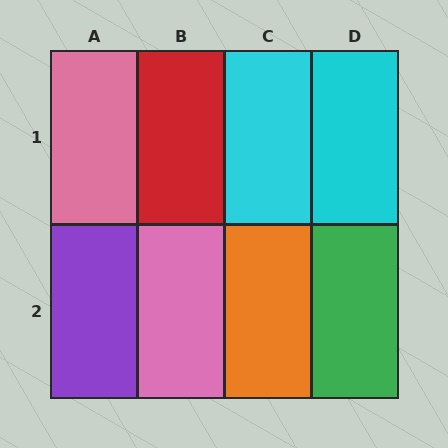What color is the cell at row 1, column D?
Cyan.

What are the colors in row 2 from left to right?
Purple, pink, orange, green.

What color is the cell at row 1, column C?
Cyan.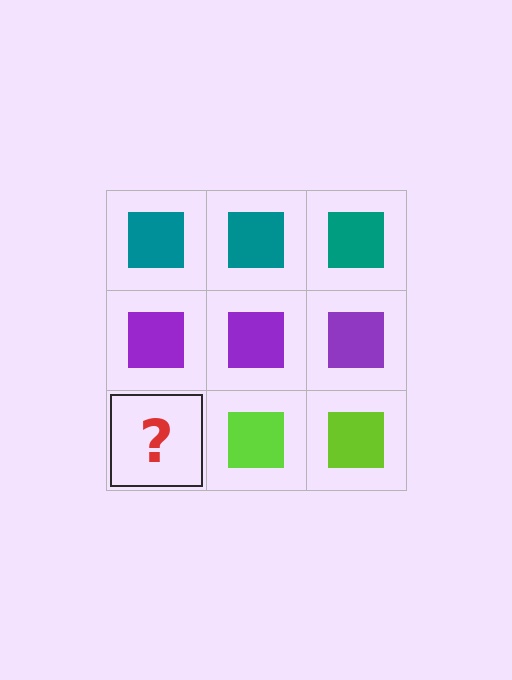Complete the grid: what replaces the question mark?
The question mark should be replaced with a lime square.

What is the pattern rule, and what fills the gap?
The rule is that each row has a consistent color. The gap should be filled with a lime square.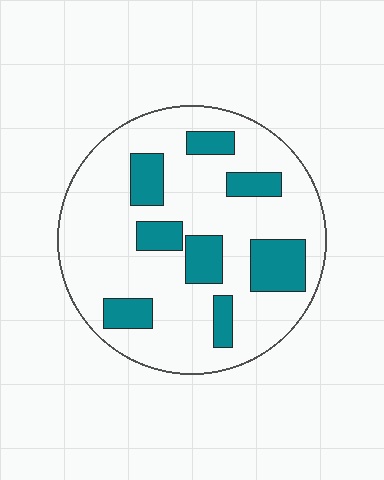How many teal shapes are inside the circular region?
8.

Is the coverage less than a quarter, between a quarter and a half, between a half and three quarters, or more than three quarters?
Less than a quarter.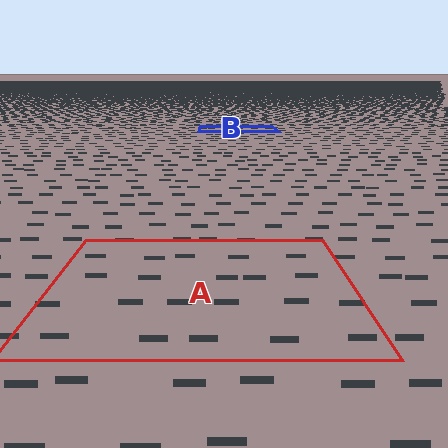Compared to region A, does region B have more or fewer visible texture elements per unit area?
Region B has more texture elements per unit area — they are packed more densely because it is farther away.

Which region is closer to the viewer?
Region A is closer. The texture elements there are larger and more spread out.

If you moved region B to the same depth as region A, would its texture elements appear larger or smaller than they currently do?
They would appear larger. At a closer depth, the same texture elements are projected at a bigger on-screen size.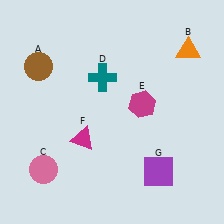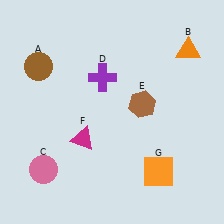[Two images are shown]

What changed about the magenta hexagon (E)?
In Image 1, E is magenta. In Image 2, it changed to brown.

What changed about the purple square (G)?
In Image 1, G is purple. In Image 2, it changed to orange.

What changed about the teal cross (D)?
In Image 1, D is teal. In Image 2, it changed to purple.